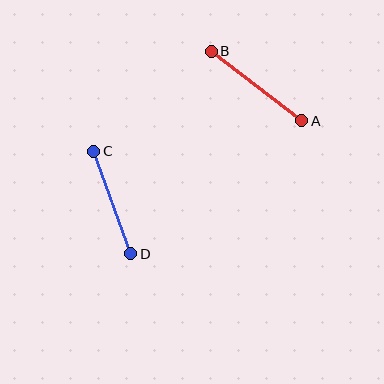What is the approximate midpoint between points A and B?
The midpoint is at approximately (257, 86) pixels.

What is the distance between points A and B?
The distance is approximately 114 pixels.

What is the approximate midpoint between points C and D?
The midpoint is at approximately (112, 203) pixels.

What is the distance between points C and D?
The distance is approximately 109 pixels.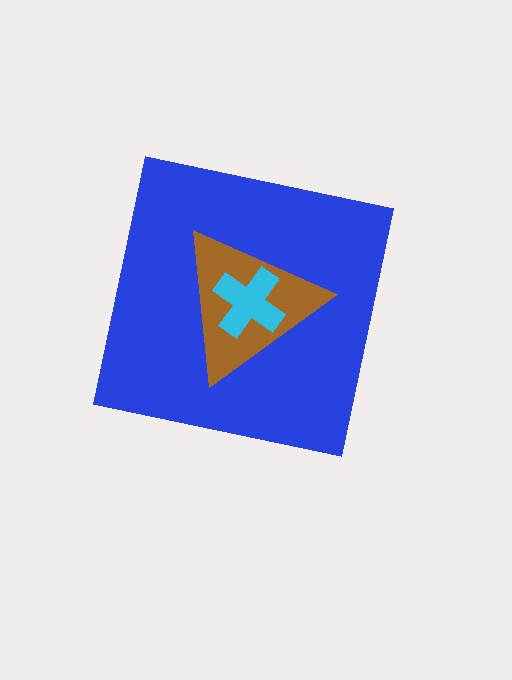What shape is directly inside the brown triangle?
The cyan cross.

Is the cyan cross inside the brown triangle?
Yes.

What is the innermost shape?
The cyan cross.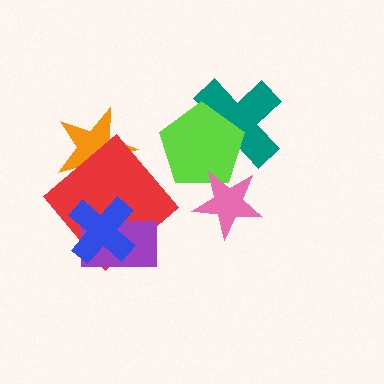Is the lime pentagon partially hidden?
Yes, it is partially covered by another shape.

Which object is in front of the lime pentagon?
The pink star is in front of the lime pentagon.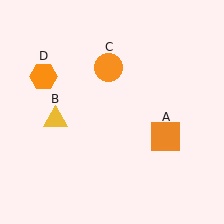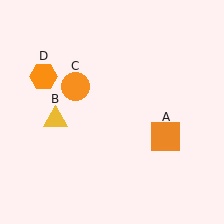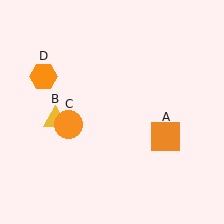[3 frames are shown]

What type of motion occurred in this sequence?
The orange circle (object C) rotated counterclockwise around the center of the scene.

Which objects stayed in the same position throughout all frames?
Orange square (object A) and yellow triangle (object B) and orange hexagon (object D) remained stationary.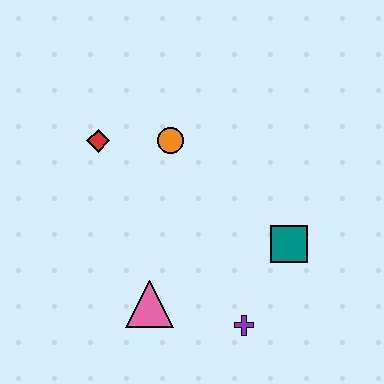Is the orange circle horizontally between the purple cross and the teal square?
No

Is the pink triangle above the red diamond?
No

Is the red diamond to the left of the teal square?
Yes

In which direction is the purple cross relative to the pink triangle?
The purple cross is to the right of the pink triangle.